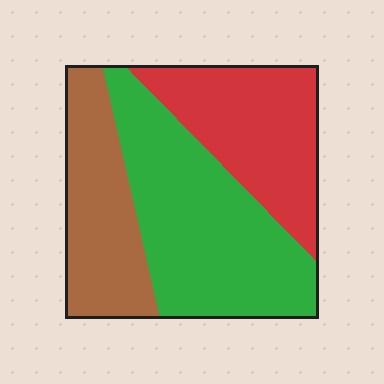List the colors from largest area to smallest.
From largest to smallest: green, red, brown.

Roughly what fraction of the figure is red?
Red takes up between a quarter and a half of the figure.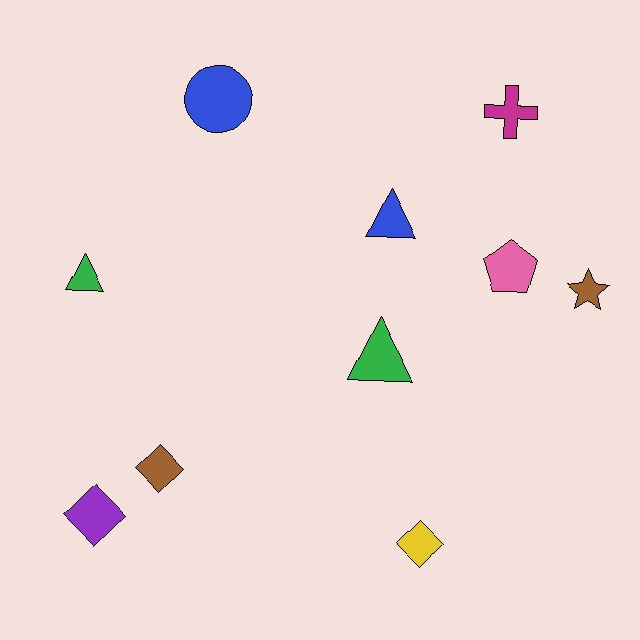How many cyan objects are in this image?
There are no cyan objects.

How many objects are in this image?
There are 10 objects.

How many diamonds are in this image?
There are 3 diamonds.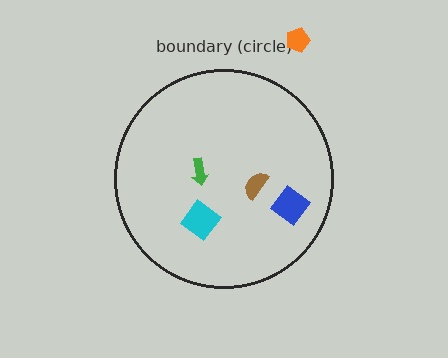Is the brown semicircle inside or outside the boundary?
Inside.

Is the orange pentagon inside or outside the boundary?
Outside.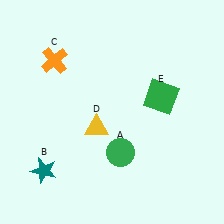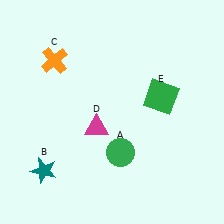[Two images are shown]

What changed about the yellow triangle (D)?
In Image 1, D is yellow. In Image 2, it changed to magenta.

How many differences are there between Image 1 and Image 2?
There is 1 difference between the two images.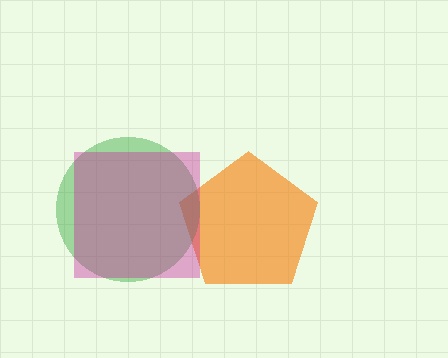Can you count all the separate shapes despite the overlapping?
Yes, there are 3 separate shapes.